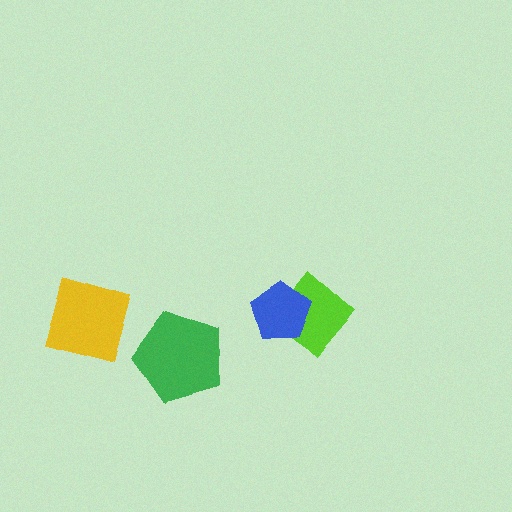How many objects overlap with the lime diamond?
1 object overlaps with the lime diamond.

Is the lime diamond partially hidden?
Yes, it is partially covered by another shape.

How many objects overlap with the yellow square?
0 objects overlap with the yellow square.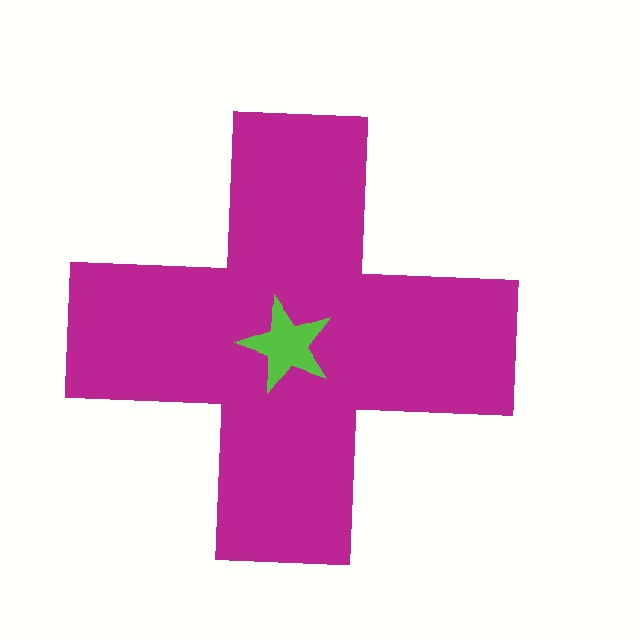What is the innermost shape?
The lime star.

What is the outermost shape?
The magenta cross.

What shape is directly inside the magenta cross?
The lime star.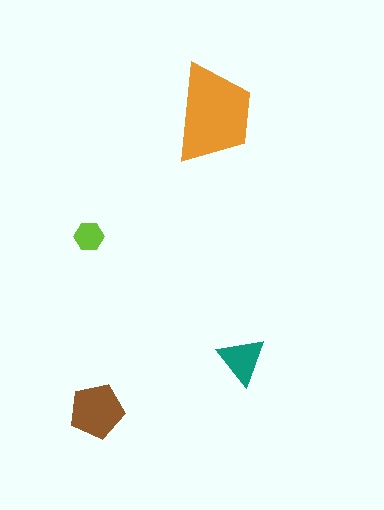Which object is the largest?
The orange trapezoid.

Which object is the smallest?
The lime hexagon.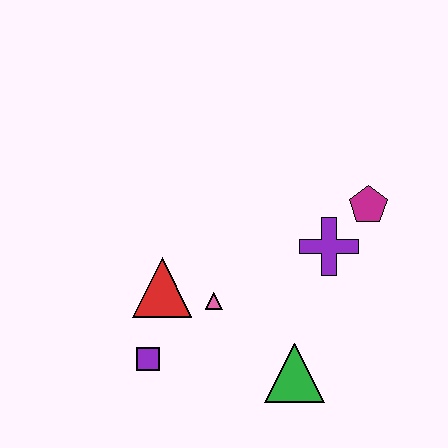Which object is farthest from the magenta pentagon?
The purple square is farthest from the magenta pentagon.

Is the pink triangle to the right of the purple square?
Yes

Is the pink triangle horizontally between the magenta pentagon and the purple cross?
No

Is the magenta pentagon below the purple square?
No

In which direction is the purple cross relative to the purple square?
The purple cross is to the right of the purple square.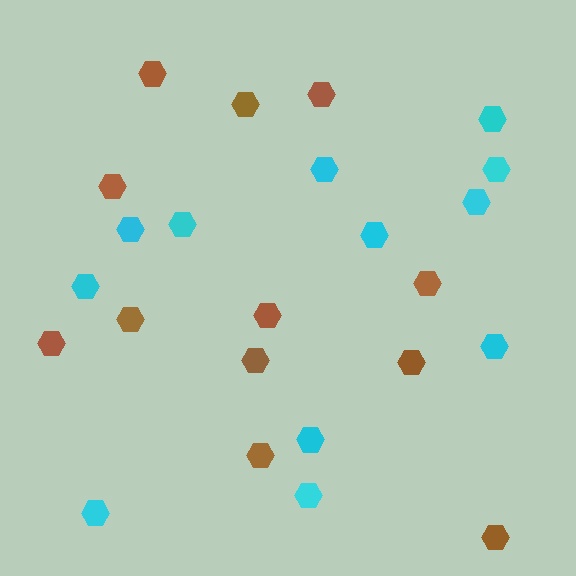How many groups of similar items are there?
There are 2 groups: one group of cyan hexagons (12) and one group of brown hexagons (12).